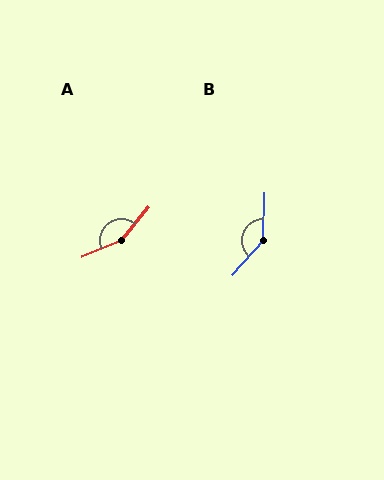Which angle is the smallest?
B, at approximately 139 degrees.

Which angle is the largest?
A, at approximately 152 degrees.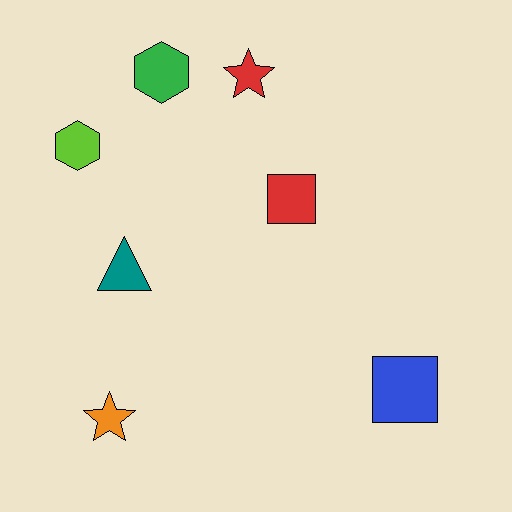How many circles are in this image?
There are no circles.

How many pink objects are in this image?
There are no pink objects.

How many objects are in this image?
There are 7 objects.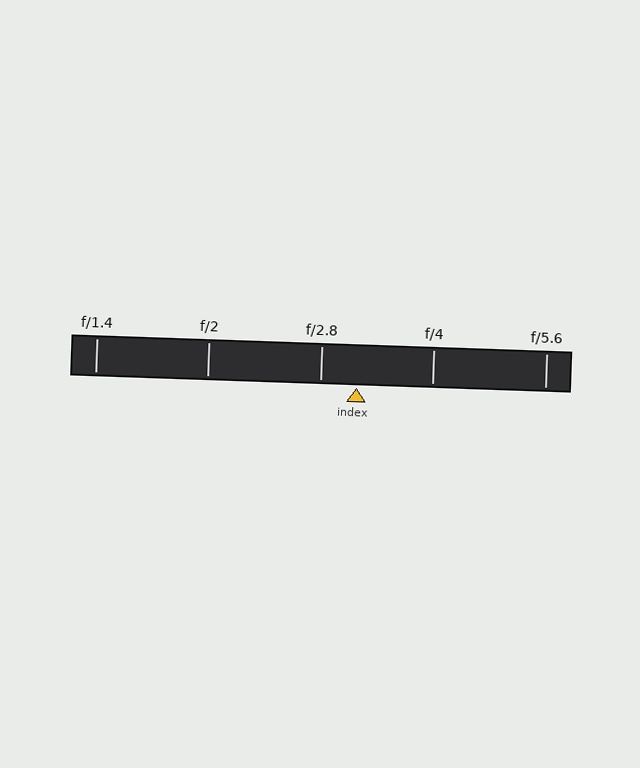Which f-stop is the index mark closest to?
The index mark is closest to f/2.8.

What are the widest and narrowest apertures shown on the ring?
The widest aperture shown is f/1.4 and the narrowest is f/5.6.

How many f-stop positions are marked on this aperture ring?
There are 5 f-stop positions marked.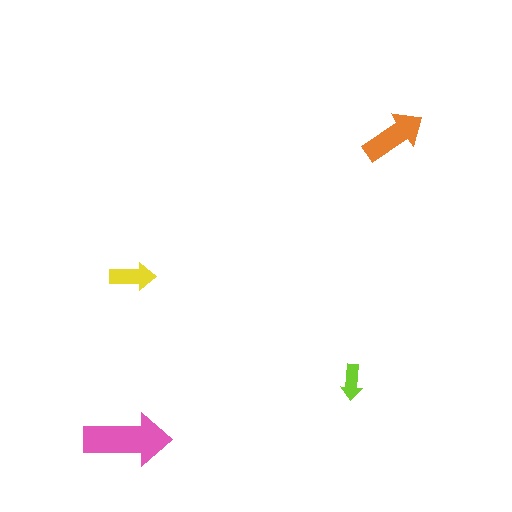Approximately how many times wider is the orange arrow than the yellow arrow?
About 1.5 times wider.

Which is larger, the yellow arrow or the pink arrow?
The pink one.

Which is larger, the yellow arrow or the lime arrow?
The yellow one.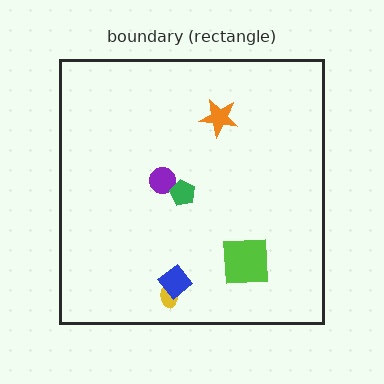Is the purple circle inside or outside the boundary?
Inside.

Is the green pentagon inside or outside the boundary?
Inside.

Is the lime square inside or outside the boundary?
Inside.